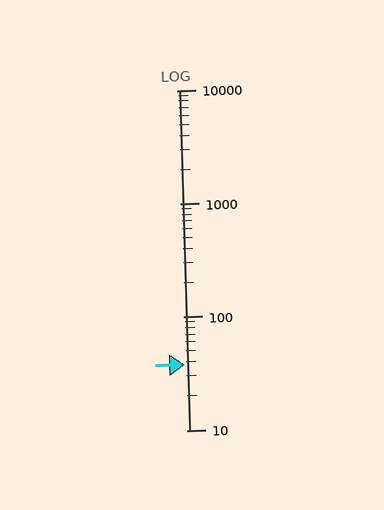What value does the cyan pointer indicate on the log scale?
The pointer indicates approximately 38.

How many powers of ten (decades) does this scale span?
The scale spans 3 decades, from 10 to 10000.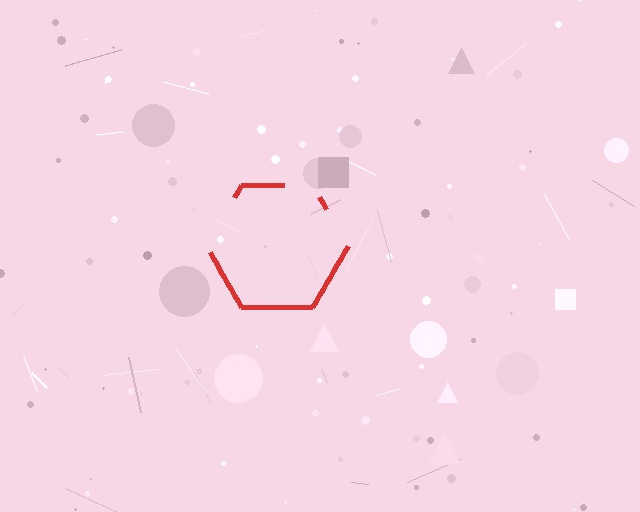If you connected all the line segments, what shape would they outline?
They would outline a hexagon.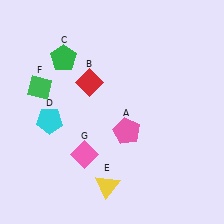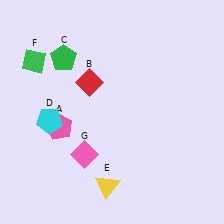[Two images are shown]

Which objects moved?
The objects that moved are: the pink pentagon (A), the green diamond (F).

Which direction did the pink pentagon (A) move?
The pink pentagon (A) moved left.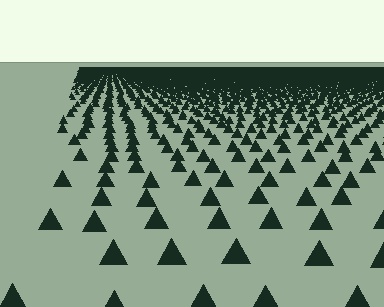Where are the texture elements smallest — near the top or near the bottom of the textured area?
Near the top.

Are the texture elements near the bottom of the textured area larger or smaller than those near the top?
Larger. Near the bottom, elements are closer to the viewer and appear at a bigger on-screen size.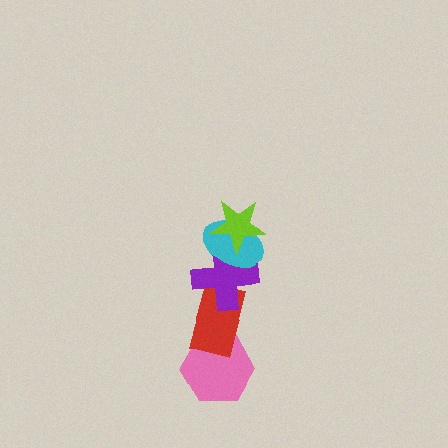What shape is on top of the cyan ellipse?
The lime star is on top of the cyan ellipse.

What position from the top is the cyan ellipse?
The cyan ellipse is 2nd from the top.